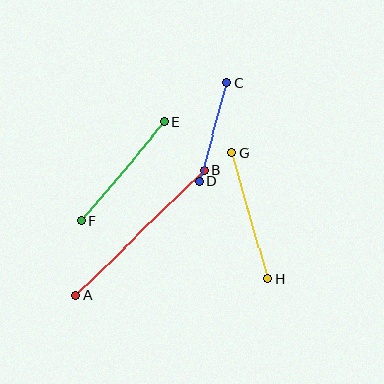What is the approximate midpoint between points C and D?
The midpoint is at approximately (213, 132) pixels.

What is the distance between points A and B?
The distance is approximately 180 pixels.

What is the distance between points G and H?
The distance is approximately 132 pixels.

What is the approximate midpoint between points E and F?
The midpoint is at approximately (123, 171) pixels.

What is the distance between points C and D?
The distance is approximately 103 pixels.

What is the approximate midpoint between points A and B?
The midpoint is at approximately (140, 233) pixels.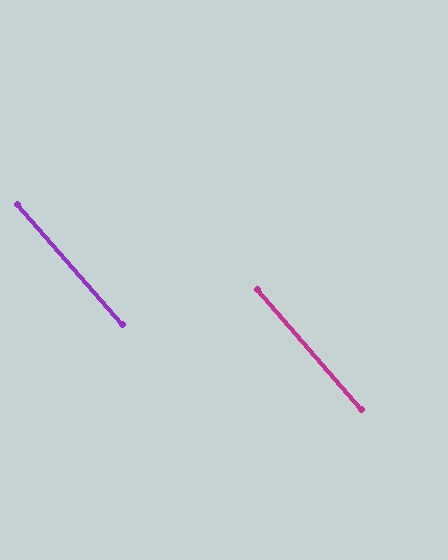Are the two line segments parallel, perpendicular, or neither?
Parallel — their directions differ by only 0.4°.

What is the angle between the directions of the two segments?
Approximately 0 degrees.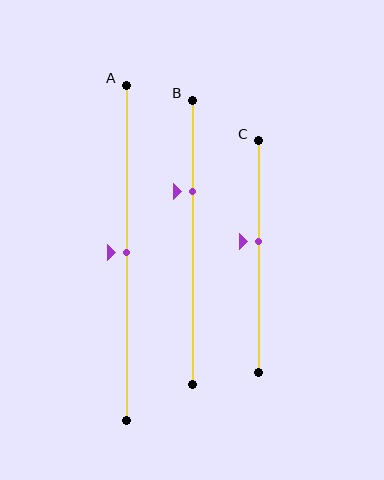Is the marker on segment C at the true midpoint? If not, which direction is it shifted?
No, the marker on segment C is shifted upward by about 6% of the segment length.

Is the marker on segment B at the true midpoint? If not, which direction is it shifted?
No, the marker on segment B is shifted upward by about 18% of the segment length.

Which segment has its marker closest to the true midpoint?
Segment A has its marker closest to the true midpoint.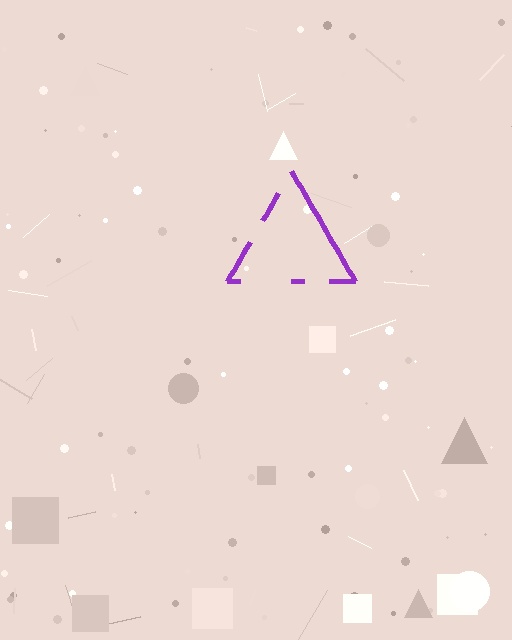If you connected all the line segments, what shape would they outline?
They would outline a triangle.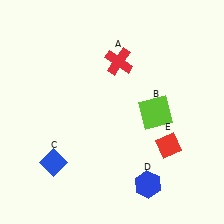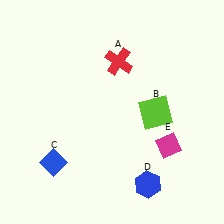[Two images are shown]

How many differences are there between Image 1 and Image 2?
There is 1 difference between the two images.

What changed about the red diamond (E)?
In Image 1, E is red. In Image 2, it changed to magenta.